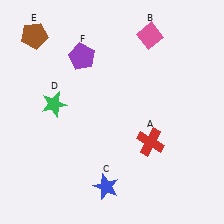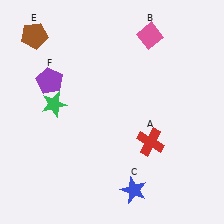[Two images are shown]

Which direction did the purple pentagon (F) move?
The purple pentagon (F) moved left.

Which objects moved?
The objects that moved are: the blue star (C), the purple pentagon (F).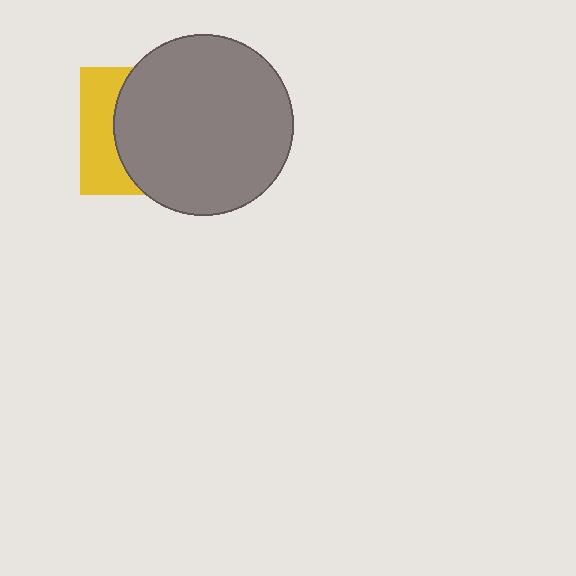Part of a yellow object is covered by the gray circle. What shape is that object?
It is a square.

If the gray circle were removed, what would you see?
You would see the complete yellow square.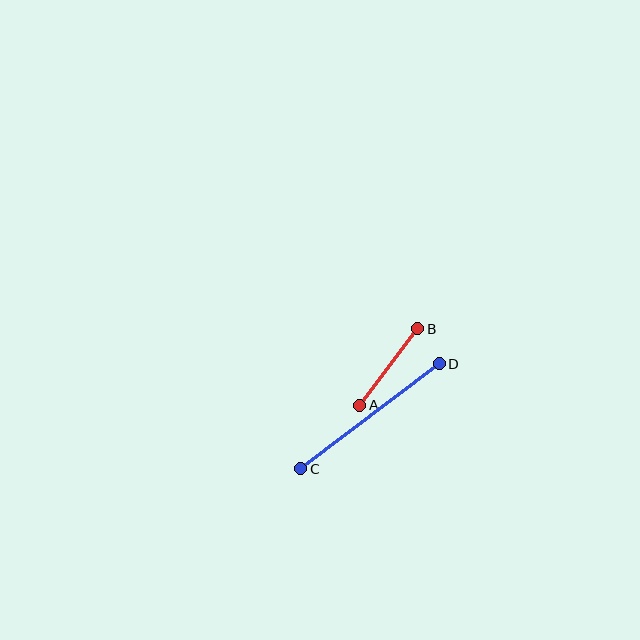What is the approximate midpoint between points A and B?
The midpoint is at approximately (389, 367) pixels.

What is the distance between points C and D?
The distance is approximately 174 pixels.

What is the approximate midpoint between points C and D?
The midpoint is at approximately (370, 416) pixels.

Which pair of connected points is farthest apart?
Points C and D are farthest apart.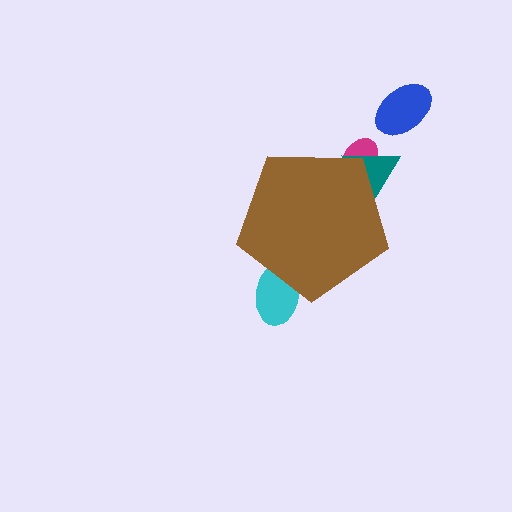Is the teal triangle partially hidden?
Yes, the teal triangle is partially hidden behind the brown pentagon.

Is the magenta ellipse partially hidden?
Yes, the magenta ellipse is partially hidden behind the brown pentagon.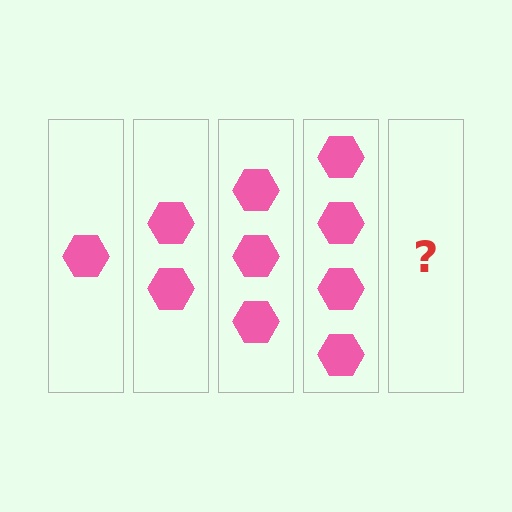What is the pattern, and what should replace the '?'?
The pattern is that each step adds one more hexagon. The '?' should be 5 hexagons.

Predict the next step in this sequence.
The next step is 5 hexagons.